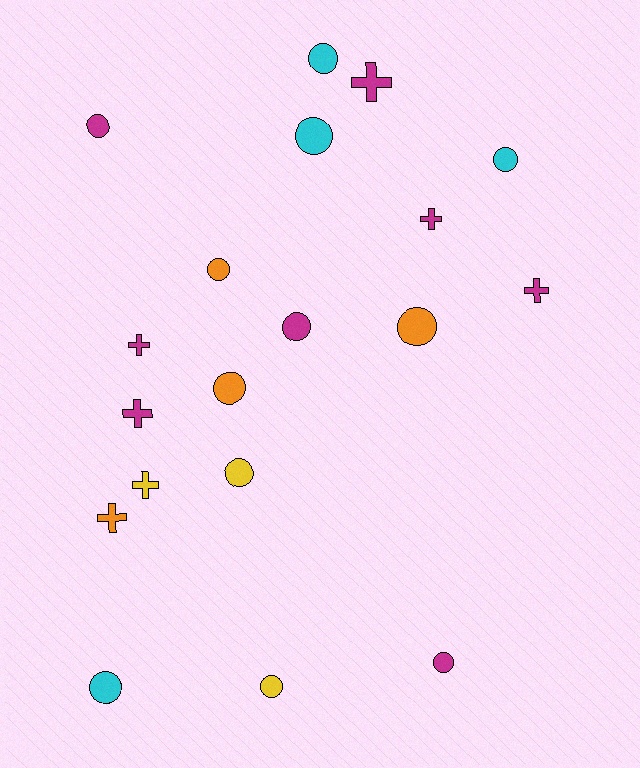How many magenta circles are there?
There are 3 magenta circles.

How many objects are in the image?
There are 19 objects.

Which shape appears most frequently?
Circle, with 12 objects.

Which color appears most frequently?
Magenta, with 8 objects.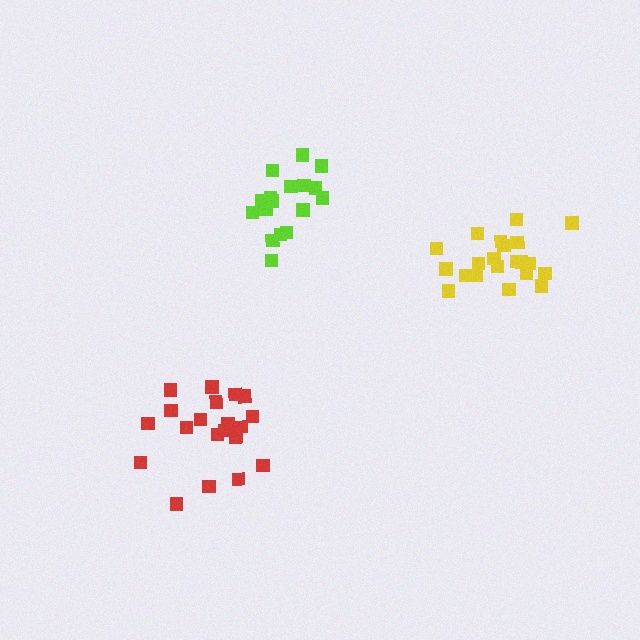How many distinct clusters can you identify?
There are 3 distinct clusters.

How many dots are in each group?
Group 1: 19 dots, Group 2: 21 dots, Group 3: 21 dots (61 total).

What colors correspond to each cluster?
The clusters are colored: lime, red, yellow.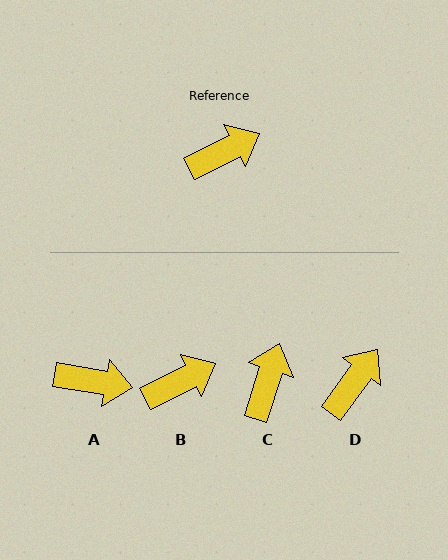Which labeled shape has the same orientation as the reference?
B.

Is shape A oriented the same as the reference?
No, it is off by about 37 degrees.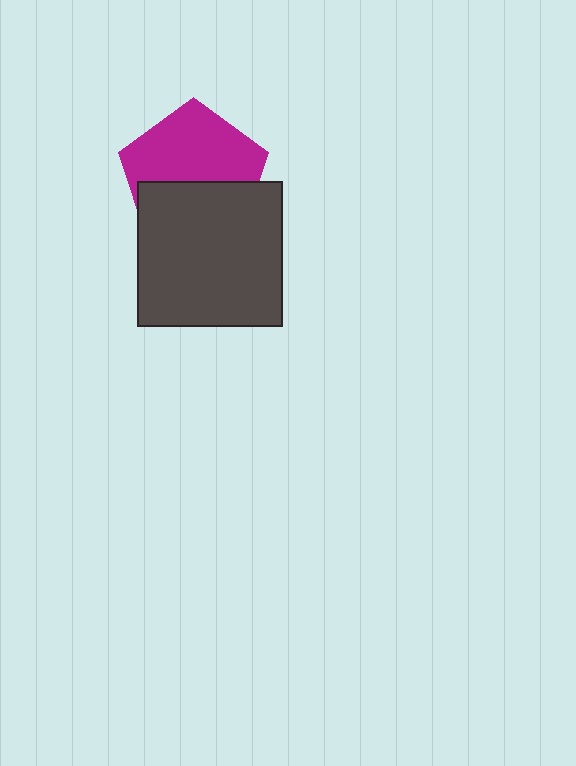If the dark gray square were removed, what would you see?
You would see the complete magenta pentagon.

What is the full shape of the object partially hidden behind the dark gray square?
The partially hidden object is a magenta pentagon.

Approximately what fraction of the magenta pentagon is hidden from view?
Roughly 44% of the magenta pentagon is hidden behind the dark gray square.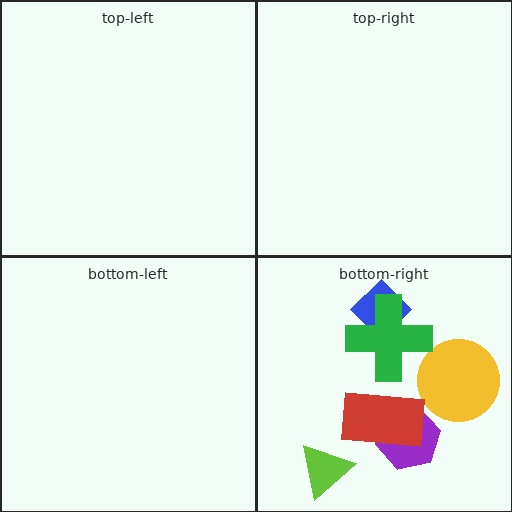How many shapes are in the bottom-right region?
6.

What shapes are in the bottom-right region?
The purple hexagon, the lime triangle, the yellow circle, the blue diamond, the red rectangle, the green cross.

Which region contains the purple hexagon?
The bottom-right region.